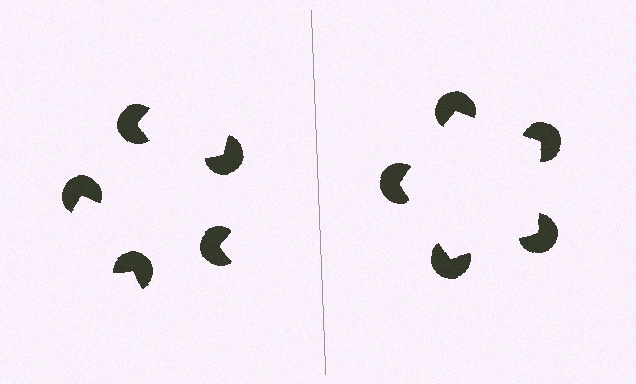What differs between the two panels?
The pac-man discs are positioned identically on both sides; only the wedge orientations differ. On the right they align to a pentagon; on the left they are misaligned.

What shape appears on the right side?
An illusory pentagon.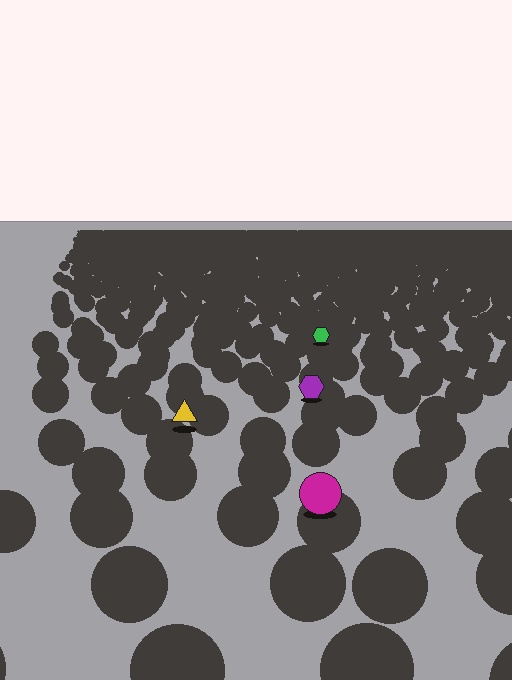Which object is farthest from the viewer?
The green hexagon is farthest from the viewer. It appears smaller and the ground texture around it is denser.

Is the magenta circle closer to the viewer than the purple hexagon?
Yes. The magenta circle is closer — you can tell from the texture gradient: the ground texture is coarser near it.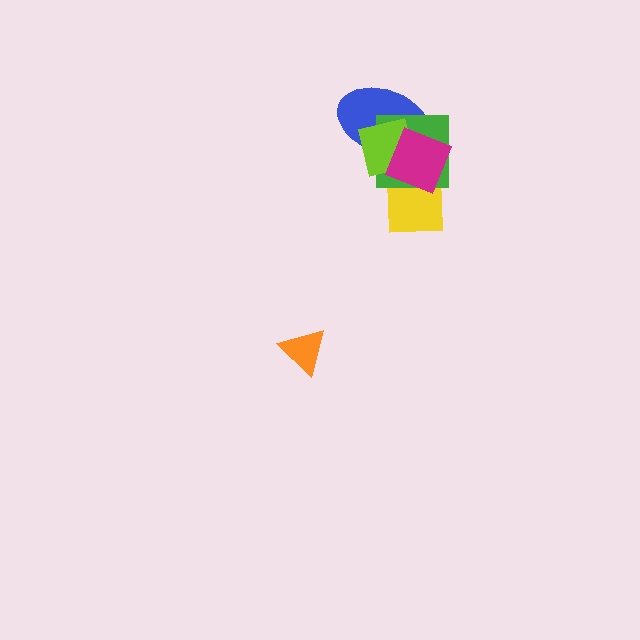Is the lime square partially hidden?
Yes, it is partially covered by another shape.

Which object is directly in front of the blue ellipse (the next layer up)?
The green square is directly in front of the blue ellipse.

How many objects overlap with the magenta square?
4 objects overlap with the magenta square.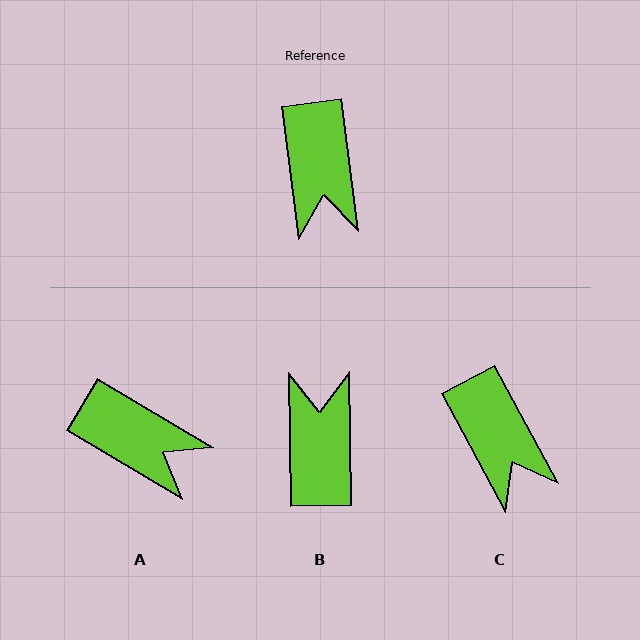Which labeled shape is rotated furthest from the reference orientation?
B, about 173 degrees away.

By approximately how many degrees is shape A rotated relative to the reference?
Approximately 52 degrees counter-clockwise.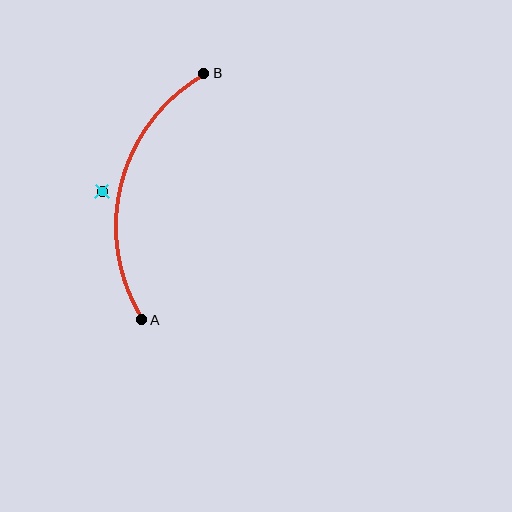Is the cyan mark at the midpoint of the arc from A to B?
No — the cyan mark does not lie on the arc at all. It sits slightly outside the curve.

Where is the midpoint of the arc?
The arc midpoint is the point on the curve farthest from the straight line joining A and B. It sits to the left of that line.